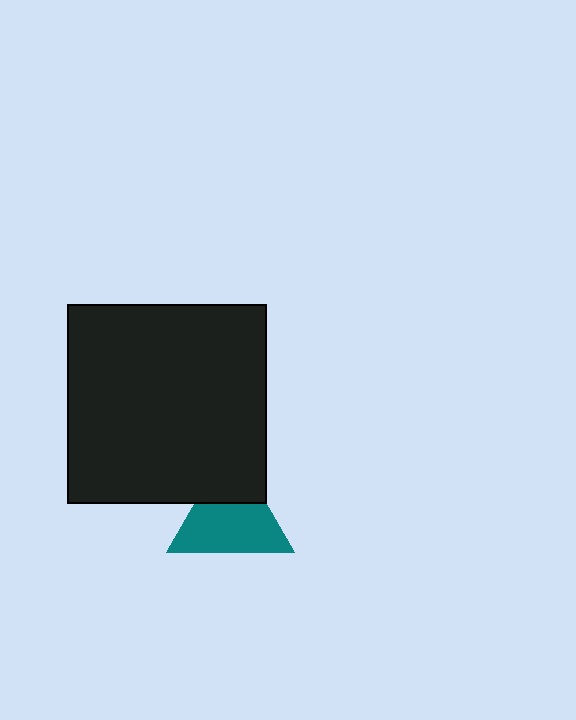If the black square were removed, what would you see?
You would see the complete teal triangle.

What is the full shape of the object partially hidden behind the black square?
The partially hidden object is a teal triangle.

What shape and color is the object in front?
The object in front is a black square.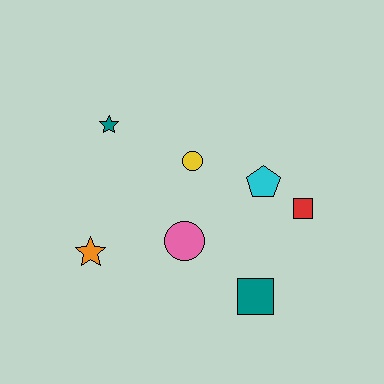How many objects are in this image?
There are 7 objects.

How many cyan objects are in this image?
There is 1 cyan object.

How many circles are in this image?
There are 2 circles.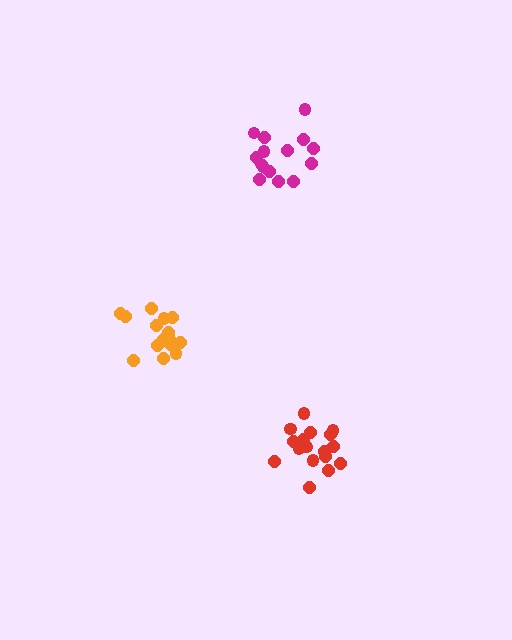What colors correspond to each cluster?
The clusters are colored: magenta, red, orange.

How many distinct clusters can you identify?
There are 3 distinct clusters.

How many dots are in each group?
Group 1: 15 dots, Group 2: 18 dots, Group 3: 16 dots (49 total).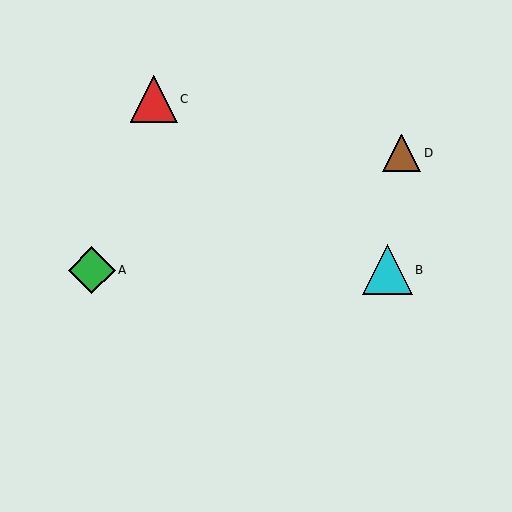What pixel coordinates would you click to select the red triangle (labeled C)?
Click at (154, 99) to select the red triangle C.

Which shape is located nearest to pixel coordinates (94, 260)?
The green diamond (labeled A) at (92, 270) is nearest to that location.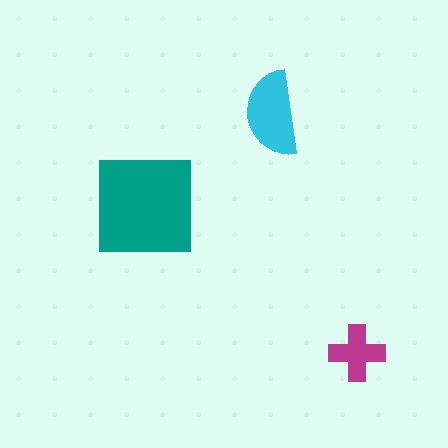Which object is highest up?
The cyan semicircle is topmost.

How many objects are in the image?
There are 3 objects in the image.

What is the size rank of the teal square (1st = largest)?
1st.